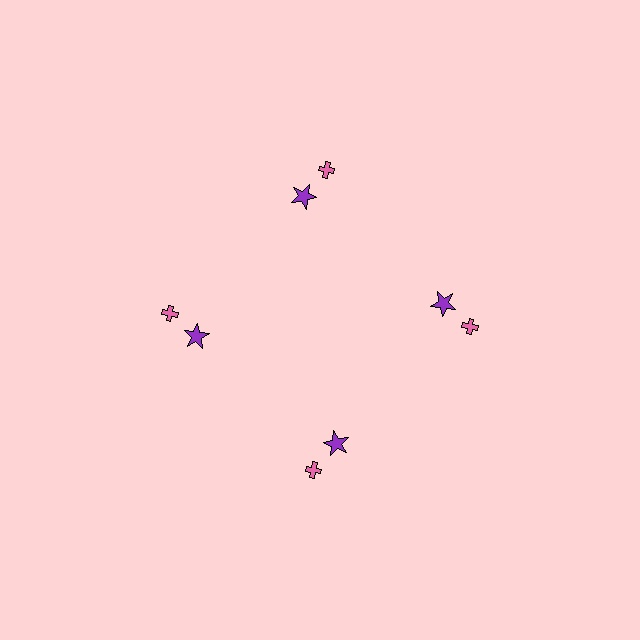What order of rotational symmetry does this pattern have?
This pattern has 4-fold rotational symmetry.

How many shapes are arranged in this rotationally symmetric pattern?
There are 8 shapes, arranged in 4 groups of 2.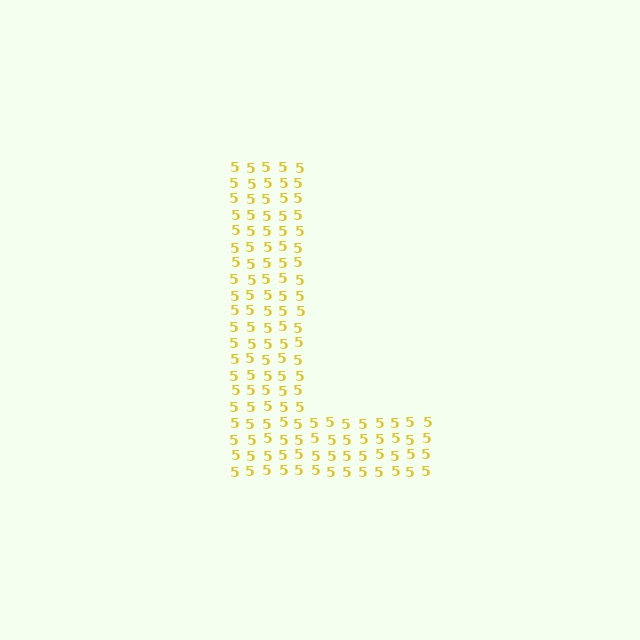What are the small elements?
The small elements are digit 5's.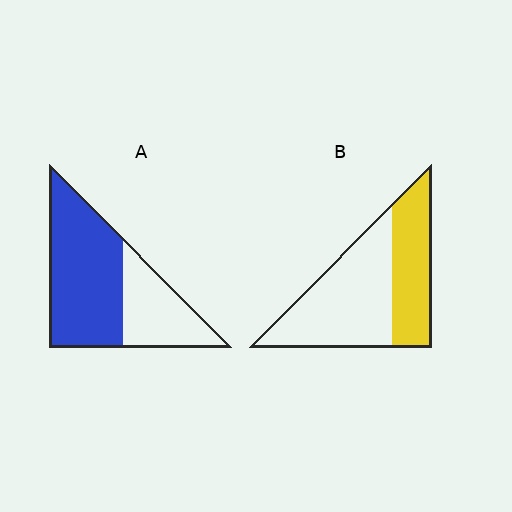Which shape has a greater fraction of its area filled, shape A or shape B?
Shape A.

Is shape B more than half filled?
No.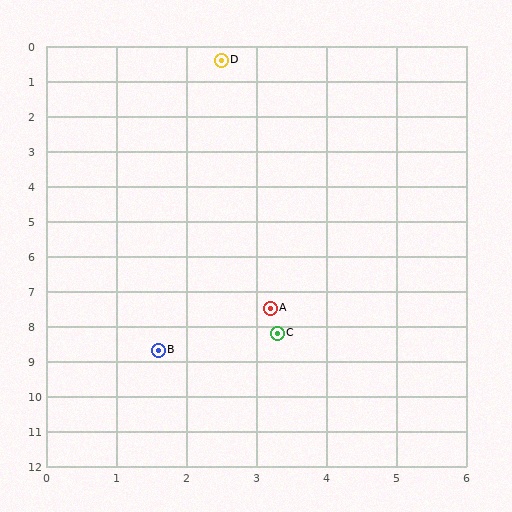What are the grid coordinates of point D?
Point D is at approximately (2.5, 0.4).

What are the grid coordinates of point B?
Point B is at approximately (1.6, 8.7).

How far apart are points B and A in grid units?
Points B and A are about 2.0 grid units apart.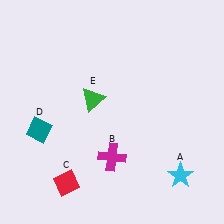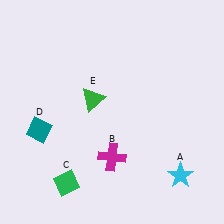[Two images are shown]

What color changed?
The diamond (C) changed from red in Image 1 to green in Image 2.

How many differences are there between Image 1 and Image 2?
There is 1 difference between the two images.